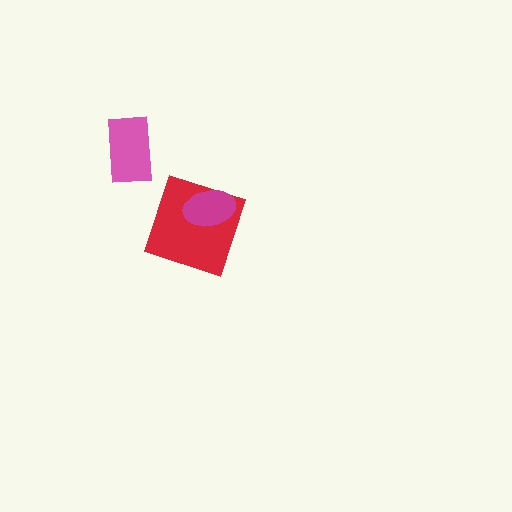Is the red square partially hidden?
Yes, it is partially covered by another shape.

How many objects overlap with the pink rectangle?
0 objects overlap with the pink rectangle.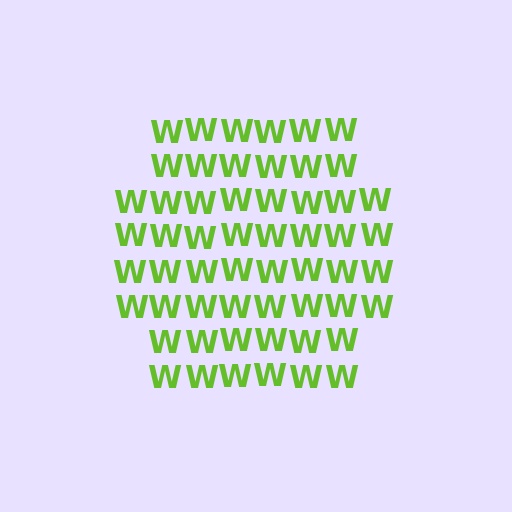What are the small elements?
The small elements are letter W's.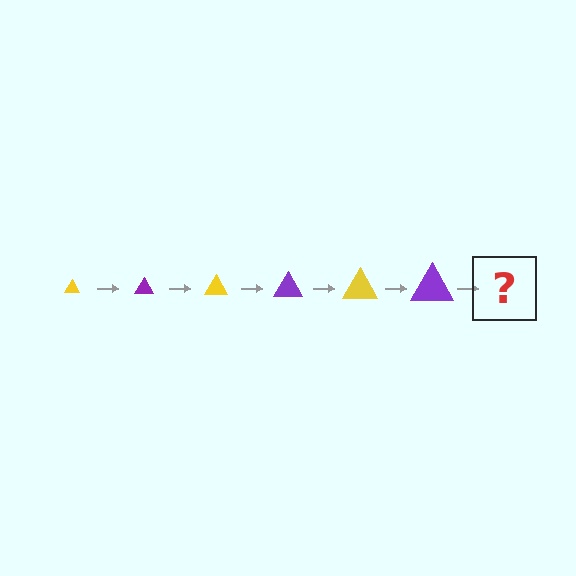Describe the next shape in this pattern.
It should be a yellow triangle, larger than the previous one.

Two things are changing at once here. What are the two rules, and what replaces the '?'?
The two rules are that the triangle grows larger each step and the color cycles through yellow and purple. The '?' should be a yellow triangle, larger than the previous one.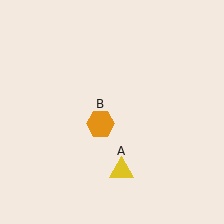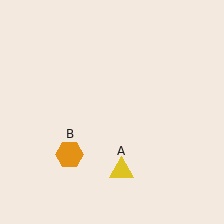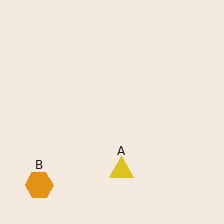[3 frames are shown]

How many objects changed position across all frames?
1 object changed position: orange hexagon (object B).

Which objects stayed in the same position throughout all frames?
Yellow triangle (object A) remained stationary.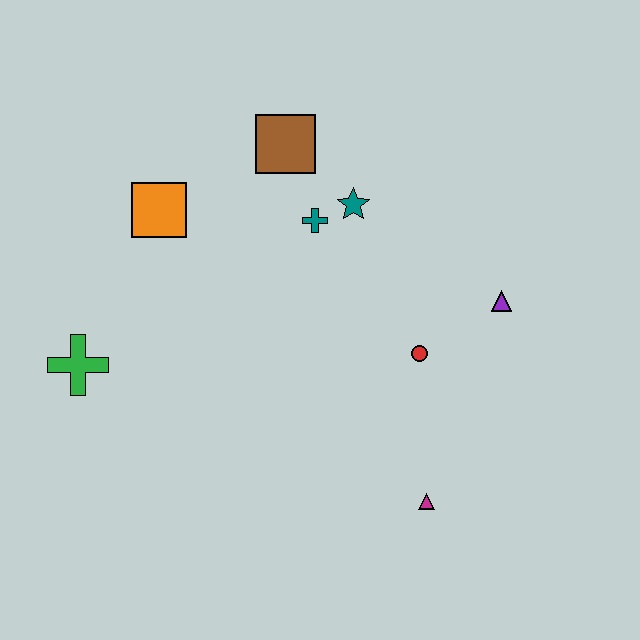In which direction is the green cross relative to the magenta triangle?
The green cross is to the left of the magenta triangle.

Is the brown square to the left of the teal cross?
Yes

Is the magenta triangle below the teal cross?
Yes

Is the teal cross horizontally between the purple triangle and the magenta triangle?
No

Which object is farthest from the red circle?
The green cross is farthest from the red circle.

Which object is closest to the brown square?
The teal cross is closest to the brown square.